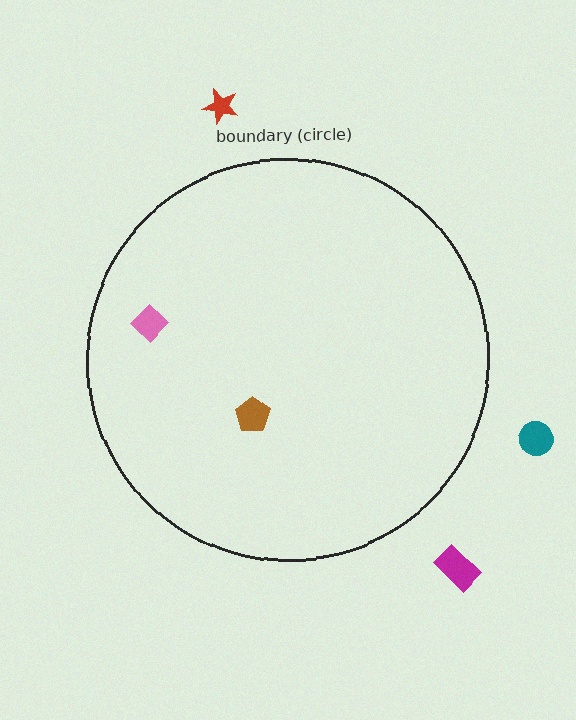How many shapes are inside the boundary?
2 inside, 3 outside.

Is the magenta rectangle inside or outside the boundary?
Outside.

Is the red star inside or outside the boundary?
Outside.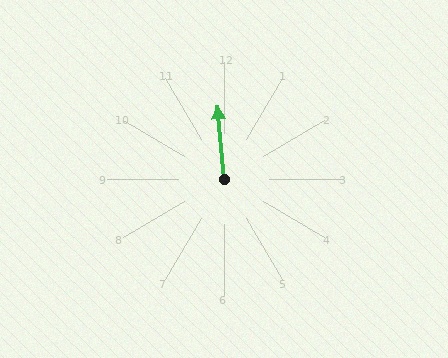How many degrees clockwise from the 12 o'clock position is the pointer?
Approximately 355 degrees.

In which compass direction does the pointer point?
North.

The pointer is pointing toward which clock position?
Roughly 12 o'clock.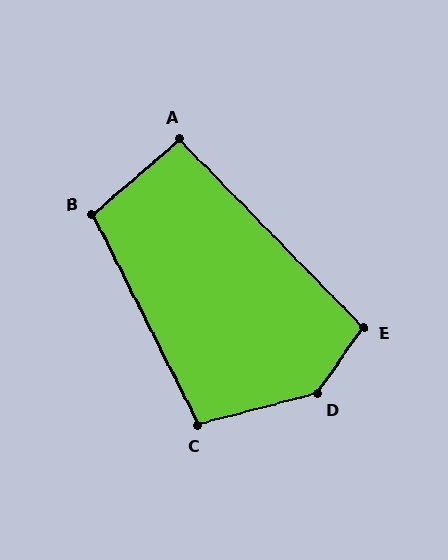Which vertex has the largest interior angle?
D, at approximately 139 degrees.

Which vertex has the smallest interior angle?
A, at approximately 94 degrees.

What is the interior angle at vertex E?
Approximately 101 degrees (obtuse).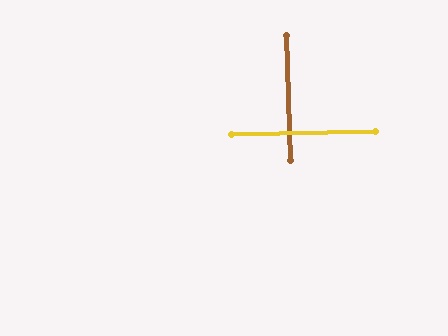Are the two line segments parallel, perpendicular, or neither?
Perpendicular — they meet at approximately 90°.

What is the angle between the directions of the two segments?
Approximately 90 degrees.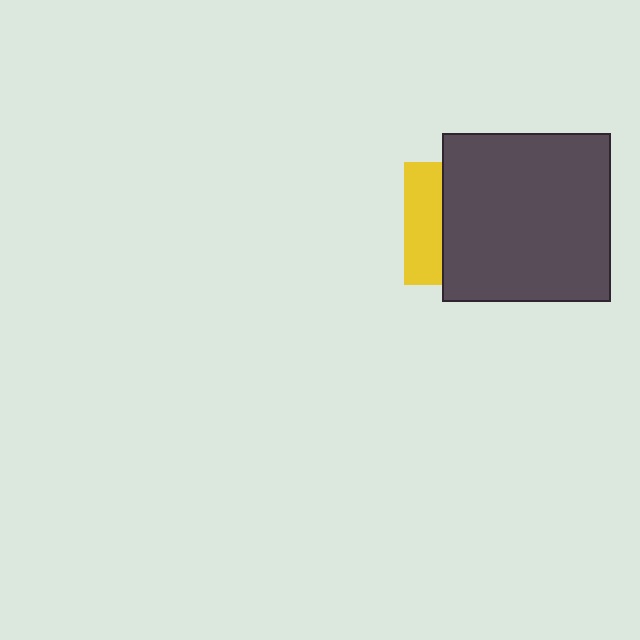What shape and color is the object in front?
The object in front is a dark gray square.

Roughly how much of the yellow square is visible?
A small part of it is visible (roughly 31%).